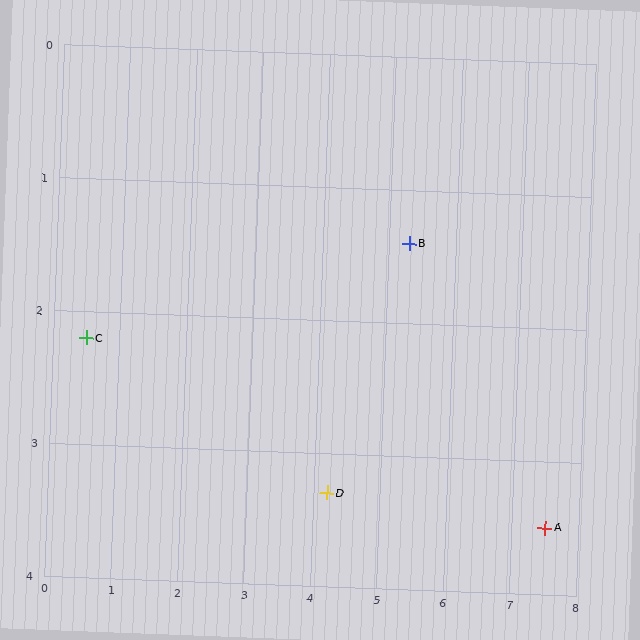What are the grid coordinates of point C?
Point C is at approximately (0.5, 2.2).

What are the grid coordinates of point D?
Point D is at approximately (4.2, 3.3).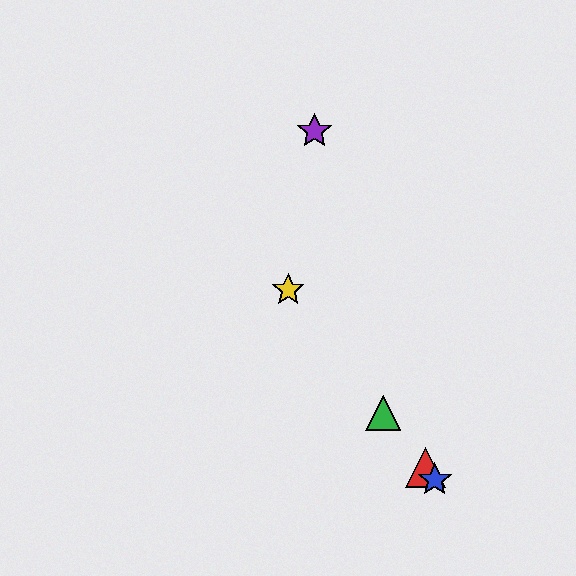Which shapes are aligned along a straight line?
The red triangle, the blue star, the green triangle, the yellow star are aligned along a straight line.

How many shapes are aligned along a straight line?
4 shapes (the red triangle, the blue star, the green triangle, the yellow star) are aligned along a straight line.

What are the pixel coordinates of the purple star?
The purple star is at (315, 131).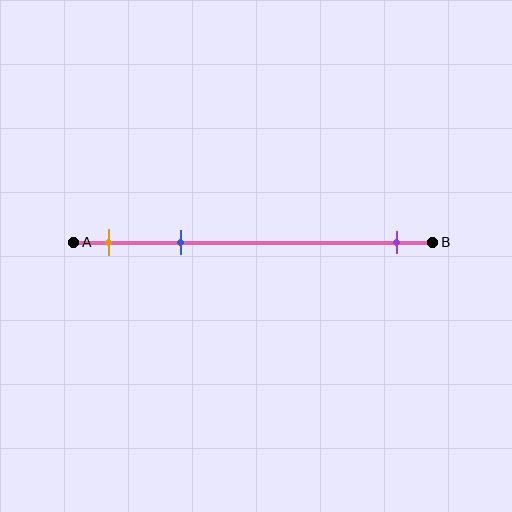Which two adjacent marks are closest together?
The orange and blue marks are the closest adjacent pair.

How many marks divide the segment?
There are 3 marks dividing the segment.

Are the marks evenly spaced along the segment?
No, the marks are not evenly spaced.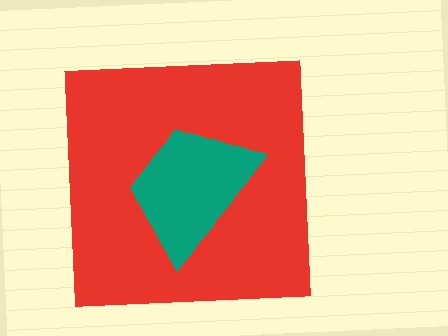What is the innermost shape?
The teal trapezoid.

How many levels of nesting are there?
2.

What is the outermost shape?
The red square.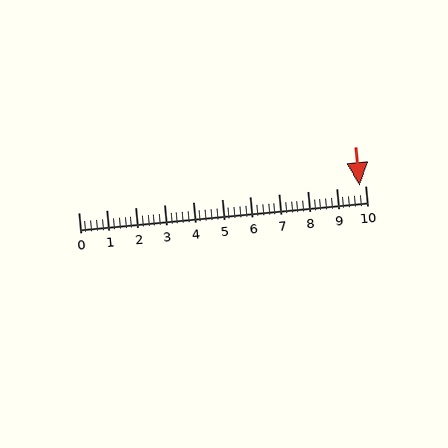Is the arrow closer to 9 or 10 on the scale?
The arrow is closer to 10.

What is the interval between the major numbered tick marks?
The major tick marks are spaced 1 units apart.